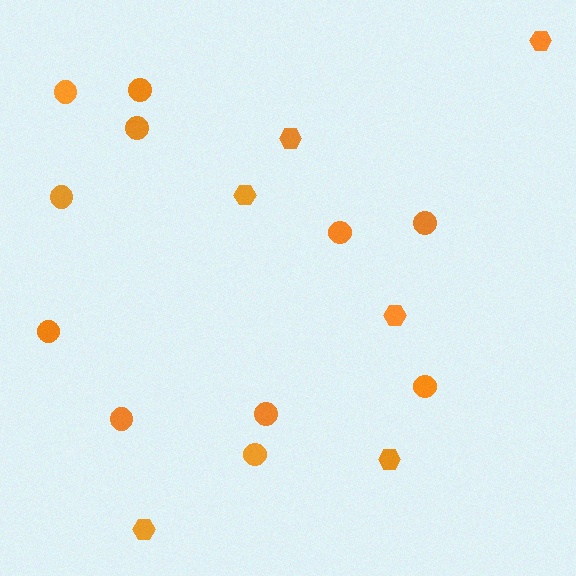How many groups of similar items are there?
There are 2 groups: one group of circles (11) and one group of hexagons (6).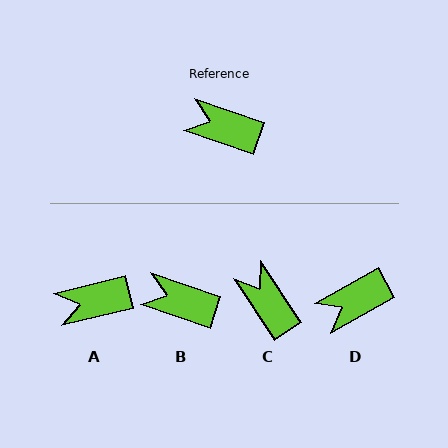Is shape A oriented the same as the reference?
No, it is off by about 33 degrees.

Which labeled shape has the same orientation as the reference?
B.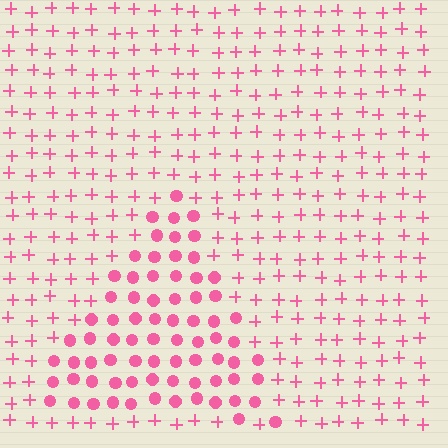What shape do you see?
I see a triangle.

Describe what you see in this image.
The image is filled with small pink elements arranged in a uniform grid. A triangle-shaped region contains circles, while the surrounding area contains plus signs. The boundary is defined purely by the change in element shape.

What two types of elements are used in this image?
The image uses circles inside the triangle region and plus signs outside it.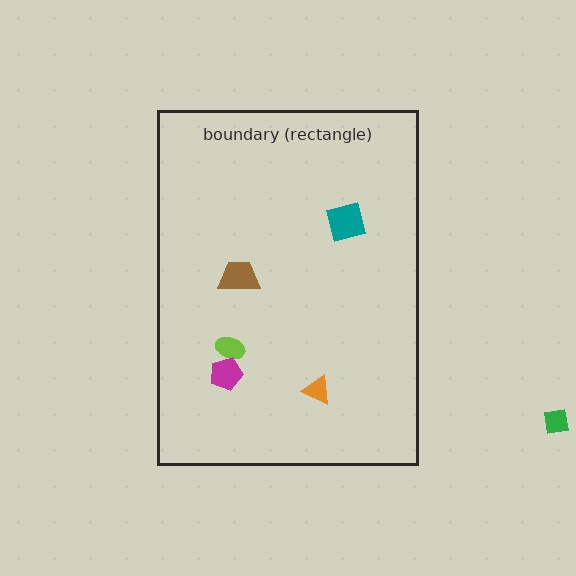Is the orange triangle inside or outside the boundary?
Inside.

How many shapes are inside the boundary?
5 inside, 1 outside.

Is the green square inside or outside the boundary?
Outside.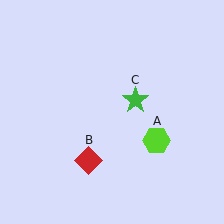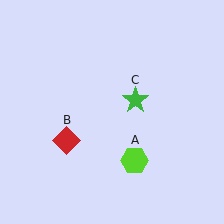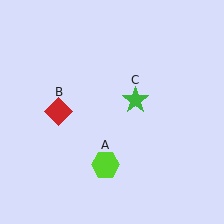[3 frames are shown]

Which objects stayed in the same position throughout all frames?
Green star (object C) remained stationary.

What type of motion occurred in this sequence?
The lime hexagon (object A), red diamond (object B) rotated clockwise around the center of the scene.